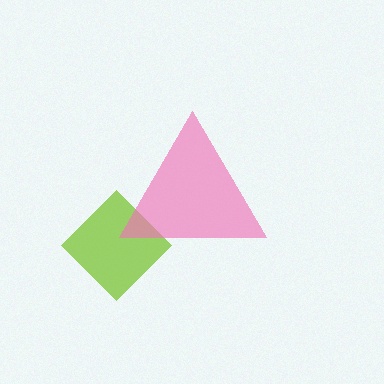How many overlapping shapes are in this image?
There are 2 overlapping shapes in the image.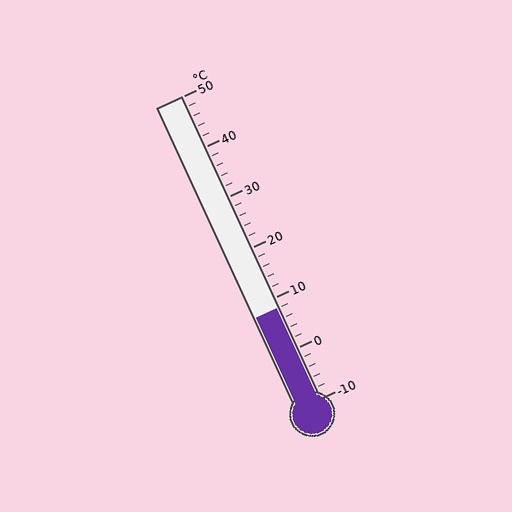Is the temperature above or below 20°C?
The temperature is below 20°C.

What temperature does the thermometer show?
The thermometer shows approximately 8°C.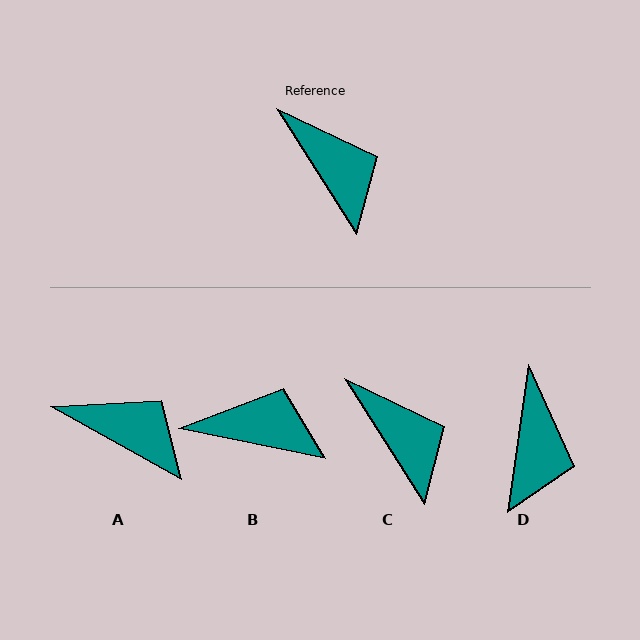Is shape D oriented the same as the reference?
No, it is off by about 41 degrees.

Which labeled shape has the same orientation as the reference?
C.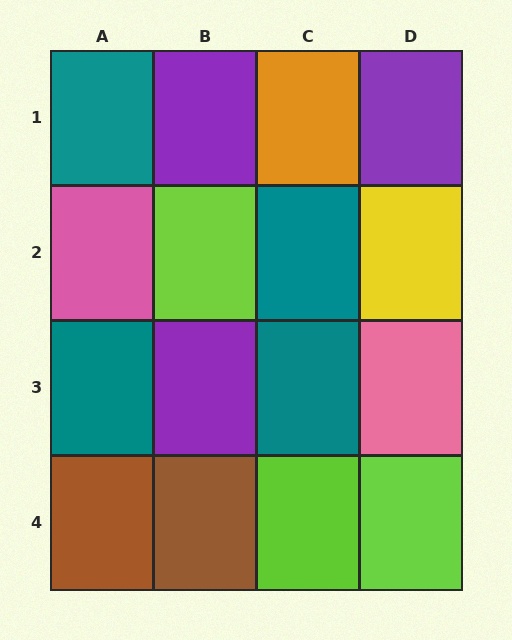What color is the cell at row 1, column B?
Purple.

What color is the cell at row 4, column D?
Lime.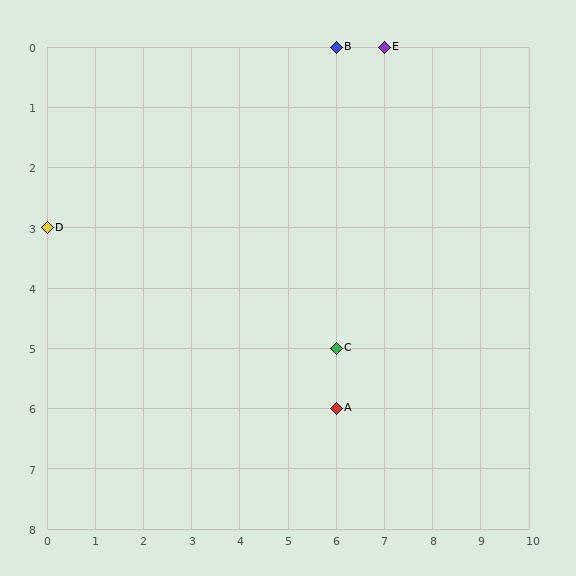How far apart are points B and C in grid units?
Points B and C are 5 rows apart.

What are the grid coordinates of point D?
Point D is at grid coordinates (0, 3).